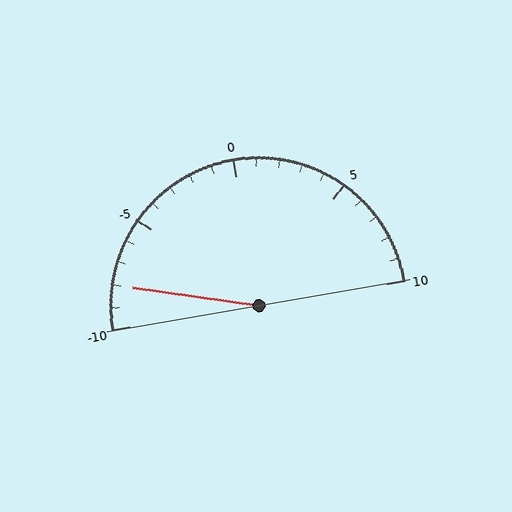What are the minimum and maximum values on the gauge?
The gauge ranges from -10 to 10.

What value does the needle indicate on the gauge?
The needle indicates approximately -8.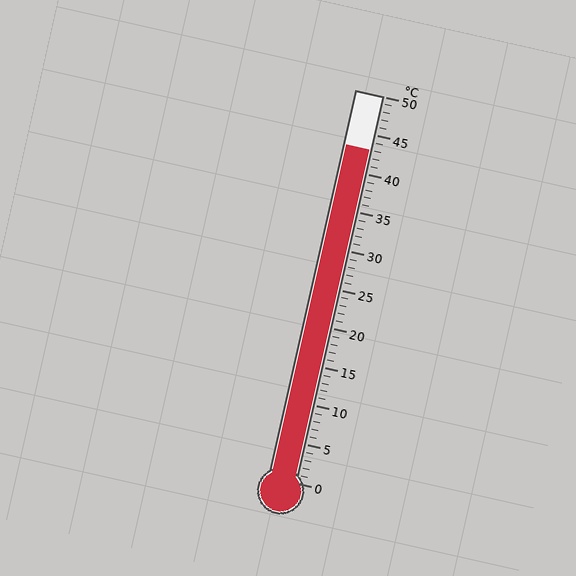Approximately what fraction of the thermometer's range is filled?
The thermometer is filled to approximately 85% of its range.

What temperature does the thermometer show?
The thermometer shows approximately 43°C.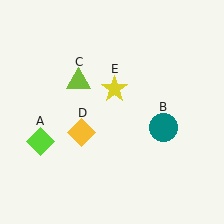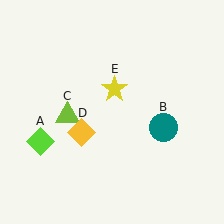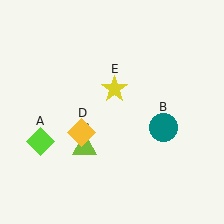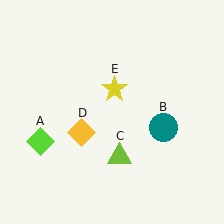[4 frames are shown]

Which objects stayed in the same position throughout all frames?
Lime diamond (object A) and teal circle (object B) and yellow diamond (object D) and yellow star (object E) remained stationary.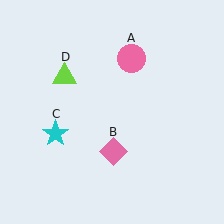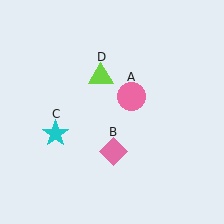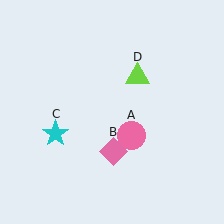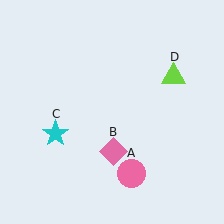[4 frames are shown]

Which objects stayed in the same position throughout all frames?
Pink diamond (object B) and cyan star (object C) remained stationary.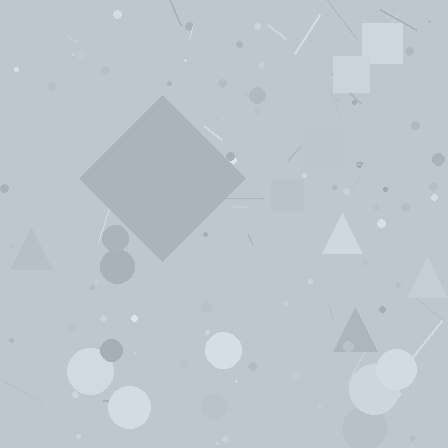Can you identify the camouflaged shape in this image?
The camouflaged shape is a diamond.